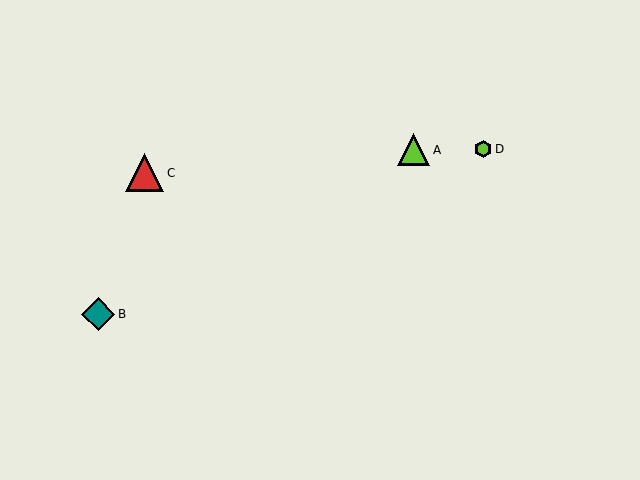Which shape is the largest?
The red triangle (labeled C) is the largest.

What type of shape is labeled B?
Shape B is a teal diamond.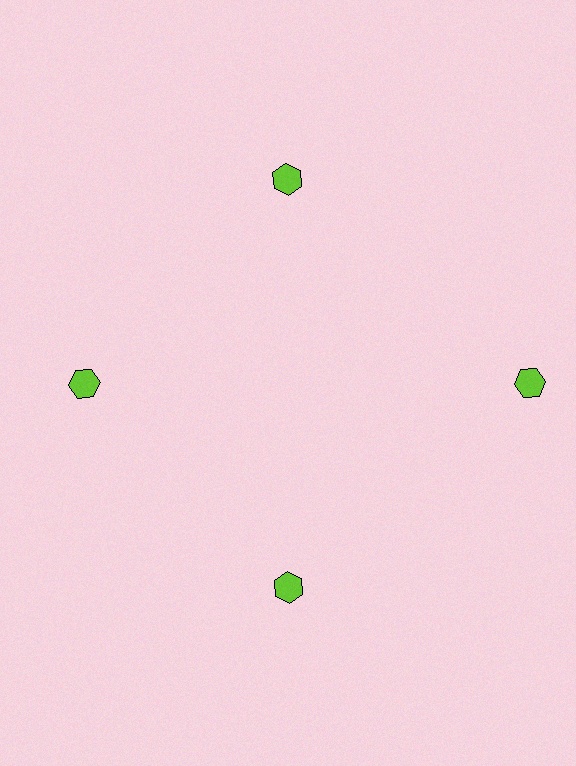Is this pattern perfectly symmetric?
No. The 4 lime hexagons are arranged in a ring, but one element near the 3 o'clock position is pushed outward from the center, breaking the 4-fold rotational symmetry.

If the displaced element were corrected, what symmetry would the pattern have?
It would have 4-fold rotational symmetry — the pattern would map onto itself every 90 degrees.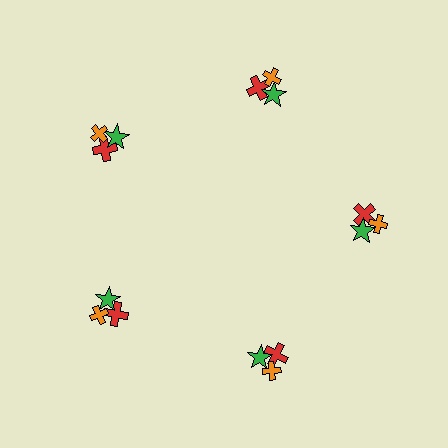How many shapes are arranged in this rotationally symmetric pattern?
There are 15 shapes, arranged in 5 groups of 3.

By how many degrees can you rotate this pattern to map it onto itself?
The pattern maps onto itself every 72 degrees of rotation.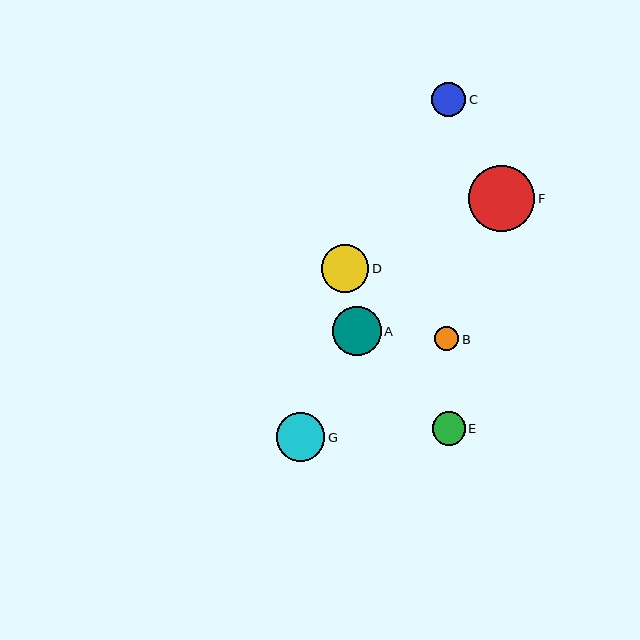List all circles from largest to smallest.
From largest to smallest: F, G, A, D, C, E, B.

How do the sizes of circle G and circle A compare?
Circle G and circle A are approximately the same size.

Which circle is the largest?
Circle F is the largest with a size of approximately 66 pixels.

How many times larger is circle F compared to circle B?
Circle F is approximately 2.7 times the size of circle B.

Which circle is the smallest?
Circle B is the smallest with a size of approximately 24 pixels.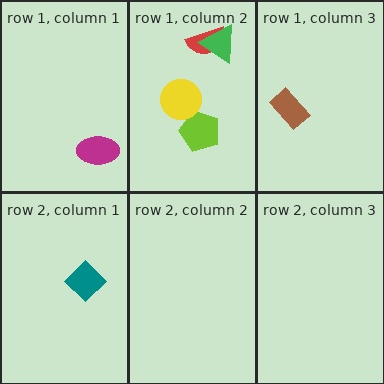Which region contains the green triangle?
The row 1, column 2 region.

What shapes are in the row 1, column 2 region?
The red semicircle, the lime pentagon, the green triangle, the yellow circle.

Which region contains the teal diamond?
The row 2, column 1 region.